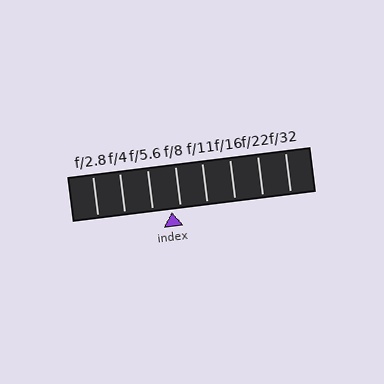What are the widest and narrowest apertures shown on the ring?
The widest aperture shown is f/2.8 and the narrowest is f/32.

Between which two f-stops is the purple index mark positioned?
The index mark is between f/5.6 and f/8.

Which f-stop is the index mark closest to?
The index mark is closest to f/8.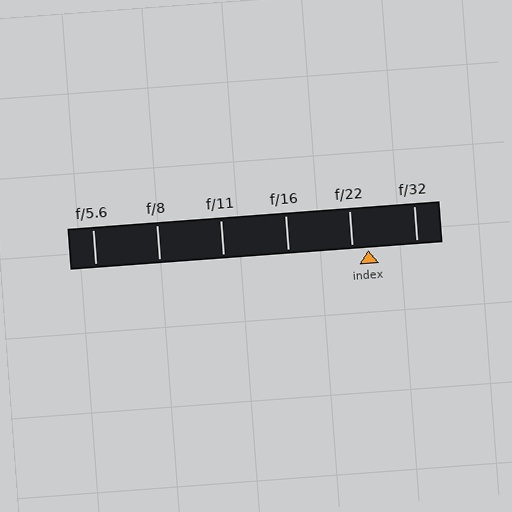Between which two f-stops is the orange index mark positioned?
The index mark is between f/22 and f/32.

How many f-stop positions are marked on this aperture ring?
There are 6 f-stop positions marked.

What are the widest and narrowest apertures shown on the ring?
The widest aperture shown is f/5.6 and the narrowest is f/32.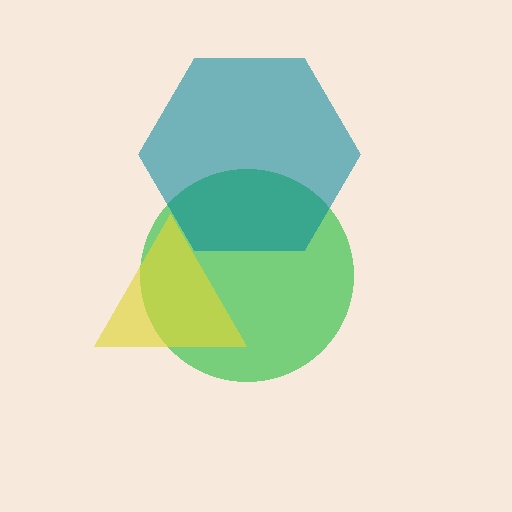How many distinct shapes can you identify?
There are 3 distinct shapes: a green circle, a teal hexagon, a yellow triangle.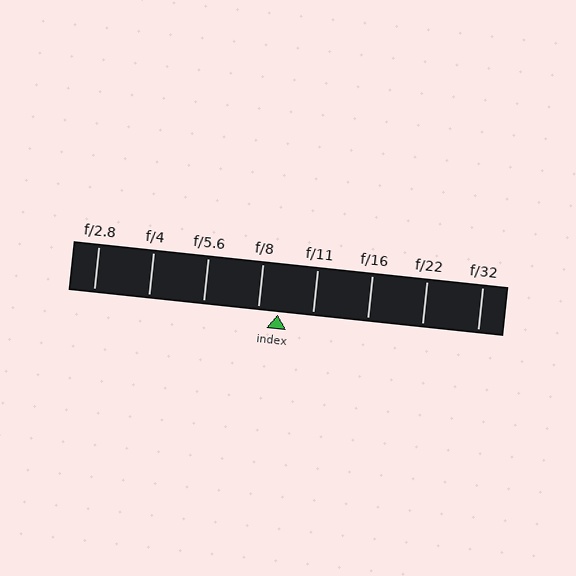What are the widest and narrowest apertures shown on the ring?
The widest aperture shown is f/2.8 and the narrowest is f/32.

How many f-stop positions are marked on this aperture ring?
There are 8 f-stop positions marked.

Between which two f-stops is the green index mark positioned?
The index mark is between f/8 and f/11.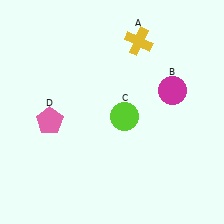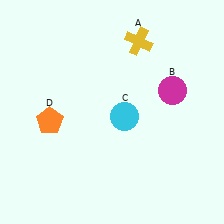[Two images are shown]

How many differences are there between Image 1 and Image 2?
There are 2 differences between the two images.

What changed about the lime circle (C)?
In Image 1, C is lime. In Image 2, it changed to cyan.